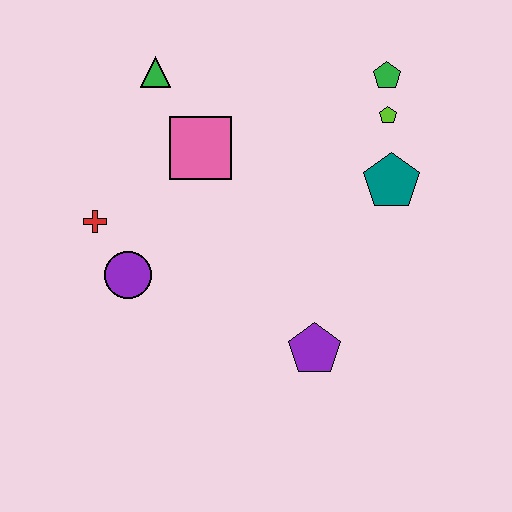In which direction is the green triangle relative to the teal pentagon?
The green triangle is to the left of the teal pentagon.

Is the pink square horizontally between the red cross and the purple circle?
No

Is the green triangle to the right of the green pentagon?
No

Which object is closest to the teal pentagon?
The lime pentagon is closest to the teal pentagon.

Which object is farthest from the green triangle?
The purple pentagon is farthest from the green triangle.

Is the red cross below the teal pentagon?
Yes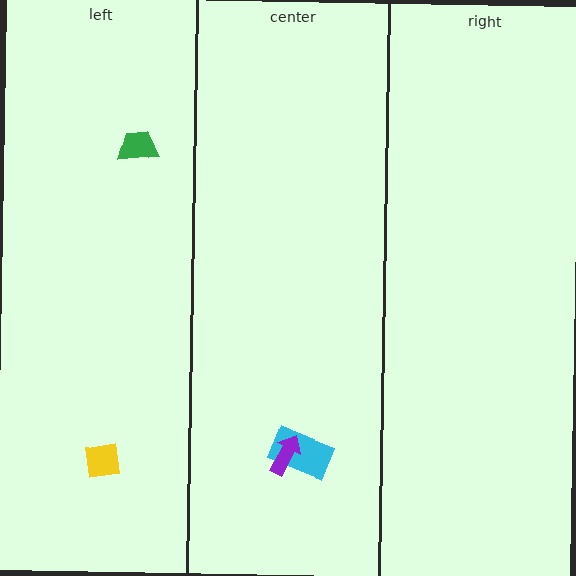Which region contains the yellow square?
The left region.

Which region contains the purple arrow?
The center region.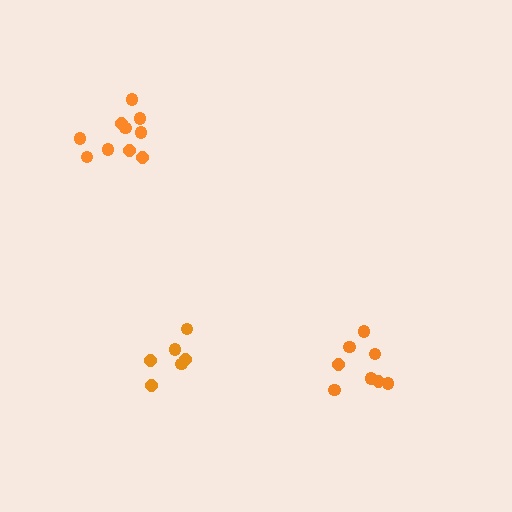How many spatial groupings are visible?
There are 3 spatial groupings.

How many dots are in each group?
Group 1: 10 dots, Group 2: 6 dots, Group 3: 8 dots (24 total).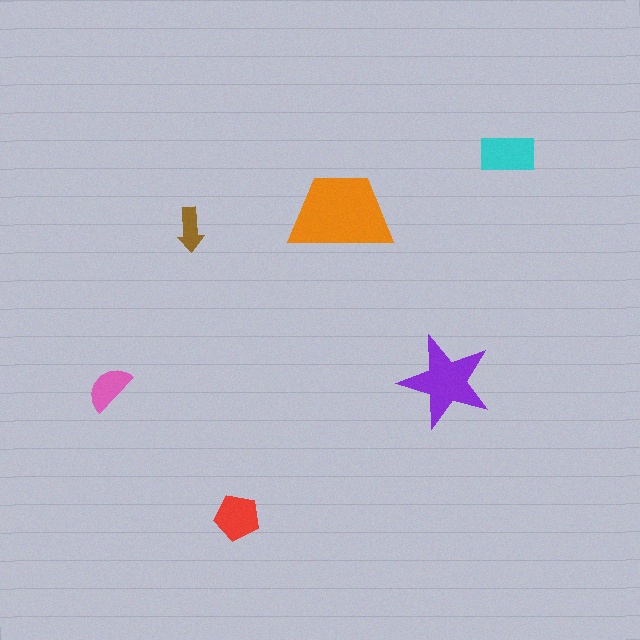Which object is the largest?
The orange trapezoid.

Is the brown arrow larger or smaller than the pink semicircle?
Smaller.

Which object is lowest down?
The red pentagon is bottommost.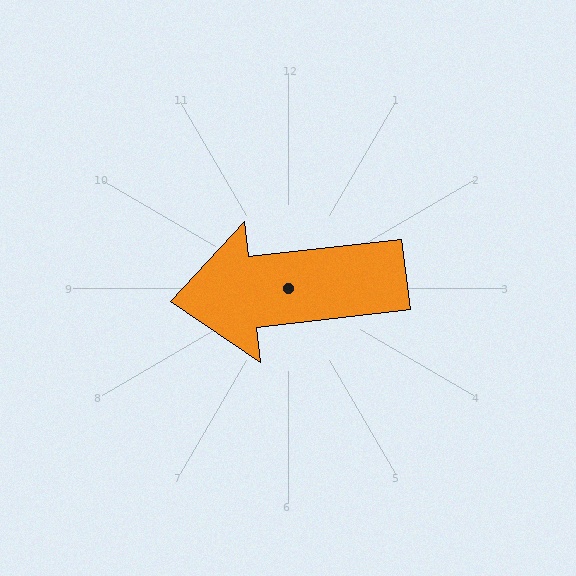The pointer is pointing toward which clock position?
Roughly 9 o'clock.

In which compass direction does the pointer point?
West.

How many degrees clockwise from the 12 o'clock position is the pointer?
Approximately 263 degrees.